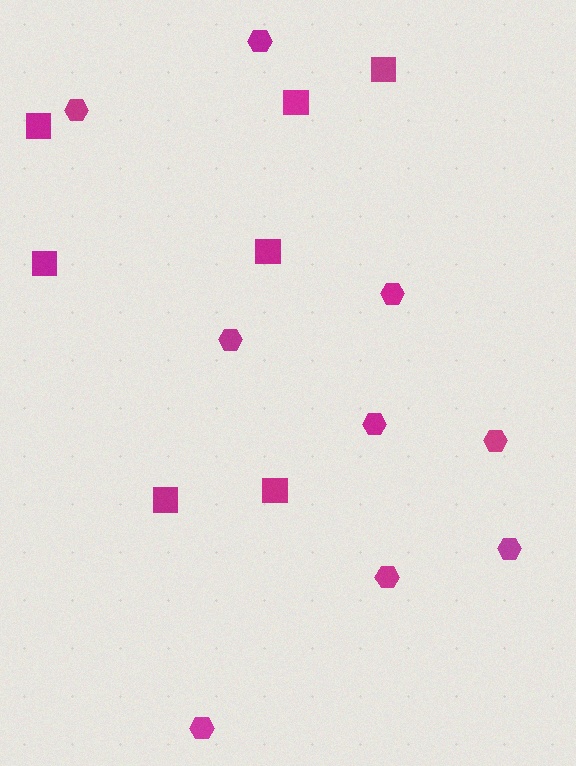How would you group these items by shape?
There are 2 groups: one group of hexagons (9) and one group of squares (7).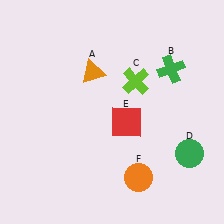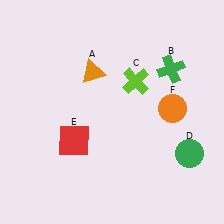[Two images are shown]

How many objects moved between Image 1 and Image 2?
2 objects moved between the two images.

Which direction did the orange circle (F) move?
The orange circle (F) moved up.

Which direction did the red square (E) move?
The red square (E) moved left.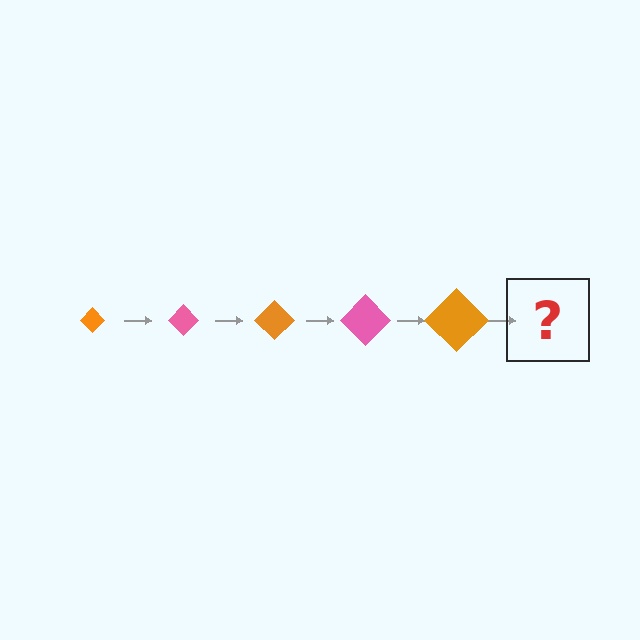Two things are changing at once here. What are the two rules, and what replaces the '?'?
The two rules are that the diamond grows larger each step and the color cycles through orange and pink. The '?' should be a pink diamond, larger than the previous one.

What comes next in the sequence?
The next element should be a pink diamond, larger than the previous one.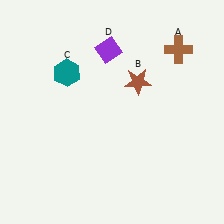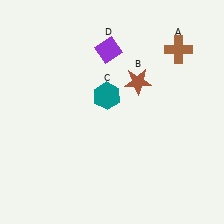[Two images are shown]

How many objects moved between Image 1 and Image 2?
1 object moved between the two images.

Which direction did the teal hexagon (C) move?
The teal hexagon (C) moved right.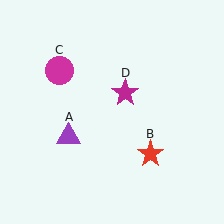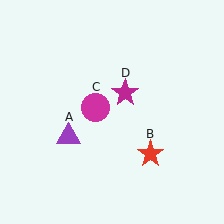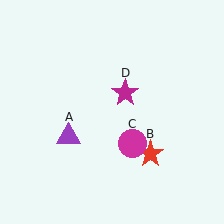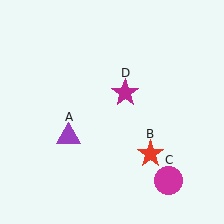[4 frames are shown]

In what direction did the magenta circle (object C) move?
The magenta circle (object C) moved down and to the right.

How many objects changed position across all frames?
1 object changed position: magenta circle (object C).